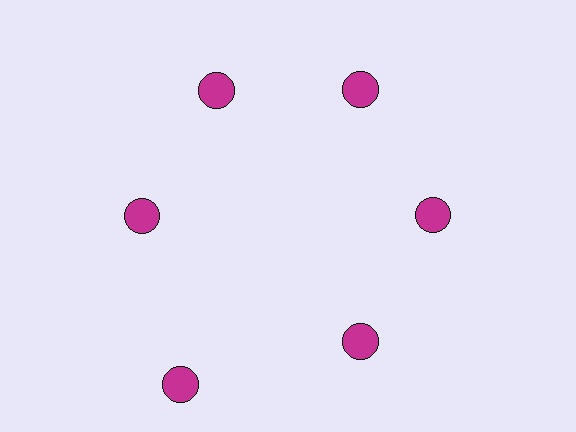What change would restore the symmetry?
The symmetry would be restored by moving it inward, back onto the ring so that all 6 circles sit at equal angles and equal distance from the center.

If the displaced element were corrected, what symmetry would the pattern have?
It would have 6-fold rotational symmetry — the pattern would map onto itself every 60 degrees.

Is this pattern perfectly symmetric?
No. The 6 magenta circles are arranged in a ring, but one element near the 7 o'clock position is pushed outward from the center, breaking the 6-fold rotational symmetry.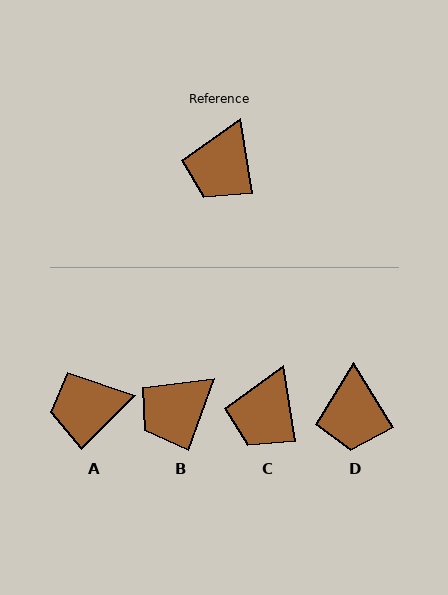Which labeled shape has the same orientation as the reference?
C.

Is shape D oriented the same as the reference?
No, it is off by about 22 degrees.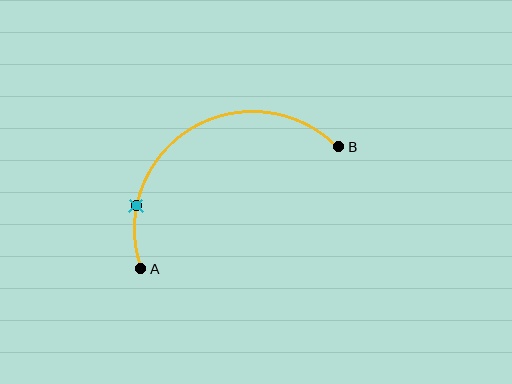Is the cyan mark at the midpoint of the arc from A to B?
No. The cyan mark lies on the arc but is closer to endpoint A. The arc midpoint would be at the point on the curve equidistant along the arc from both A and B.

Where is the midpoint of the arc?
The arc midpoint is the point on the curve farthest from the straight line joining A and B. It sits above that line.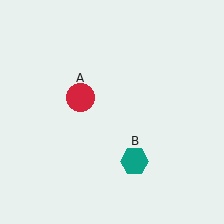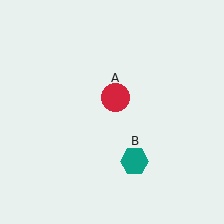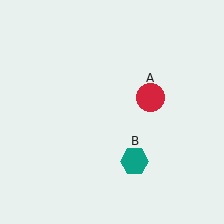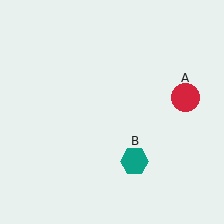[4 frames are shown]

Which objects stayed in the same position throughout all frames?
Teal hexagon (object B) remained stationary.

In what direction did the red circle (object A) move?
The red circle (object A) moved right.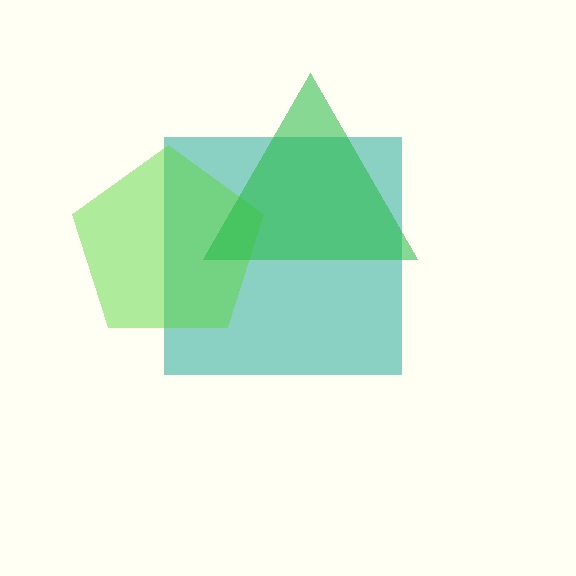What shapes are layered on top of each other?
The layered shapes are: a teal square, a lime pentagon, a green triangle.